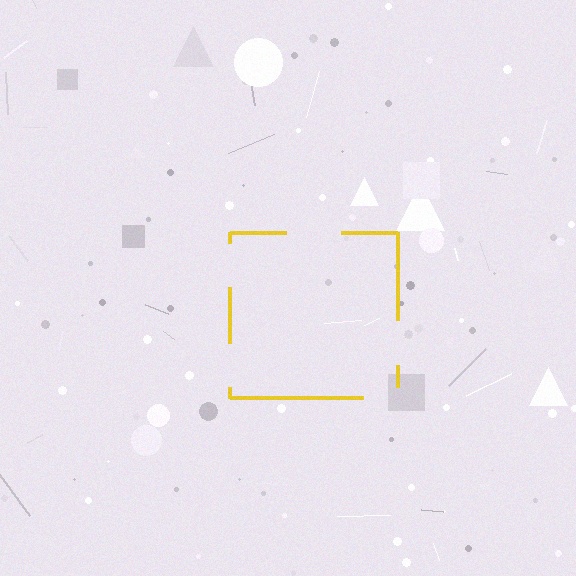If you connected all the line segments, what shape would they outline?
They would outline a square.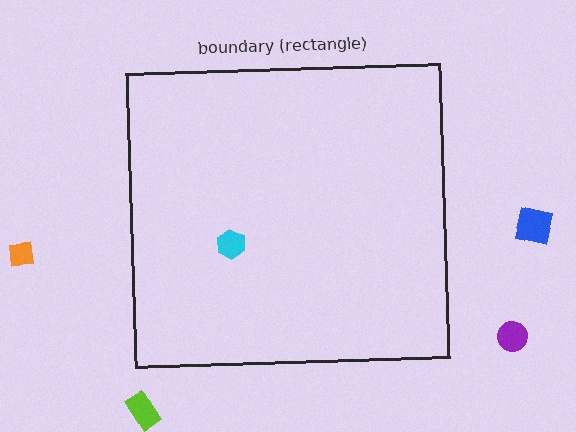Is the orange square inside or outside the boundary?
Outside.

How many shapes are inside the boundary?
1 inside, 4 outside.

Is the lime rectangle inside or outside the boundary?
Outside.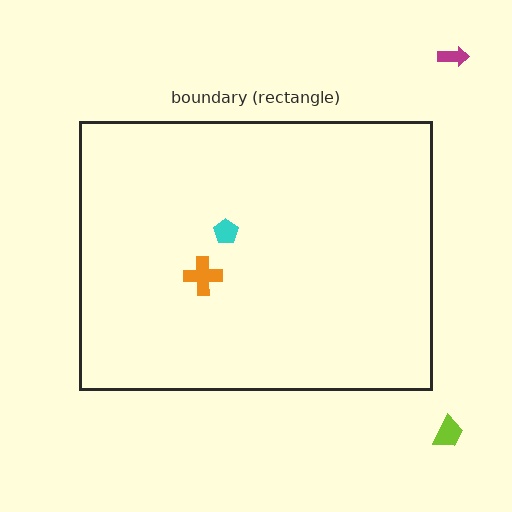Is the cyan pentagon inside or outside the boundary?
Inside.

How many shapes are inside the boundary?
2 inside, 2 outside.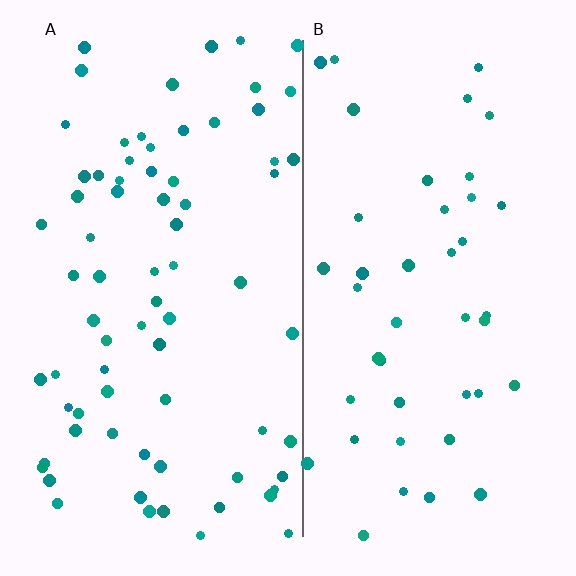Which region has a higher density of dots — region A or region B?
A (the left).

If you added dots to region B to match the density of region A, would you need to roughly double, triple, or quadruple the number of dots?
Approximately double.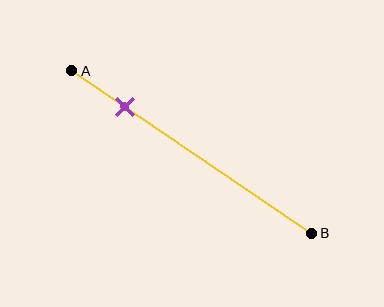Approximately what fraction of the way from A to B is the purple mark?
The purple mark is approximately 20% of the way from A to B.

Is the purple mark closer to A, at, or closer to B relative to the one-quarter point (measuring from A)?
The purple mark is approximately at the one-quarter point of segment AB.